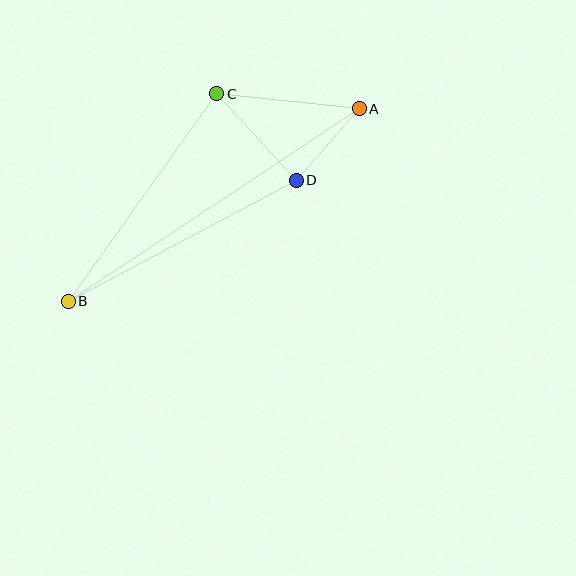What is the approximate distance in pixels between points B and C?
The distance between B and C is approximately 255 pixels.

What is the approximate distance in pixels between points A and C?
The distance between A and C is approximately 144 pixels.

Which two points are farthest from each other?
Points A and B are farthest from each other.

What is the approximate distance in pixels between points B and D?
The distance between B and D is approximately 258 pixels.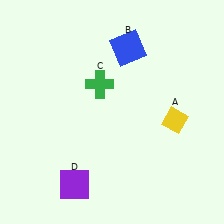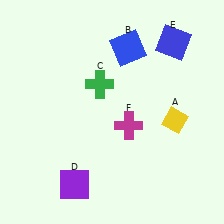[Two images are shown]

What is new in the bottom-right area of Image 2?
A magenta cross (F) was added in the bottom-right area of Image 2.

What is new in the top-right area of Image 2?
A blue square (E) was added in the top-right area of Image 2.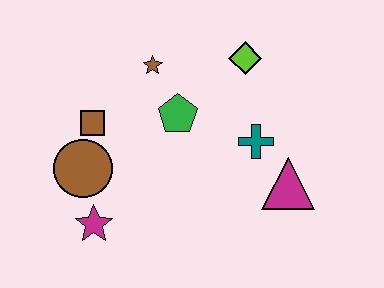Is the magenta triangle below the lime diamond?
Yes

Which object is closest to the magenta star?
The brown circle is closest to the magenta star.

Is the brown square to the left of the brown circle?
No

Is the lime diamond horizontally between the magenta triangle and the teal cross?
No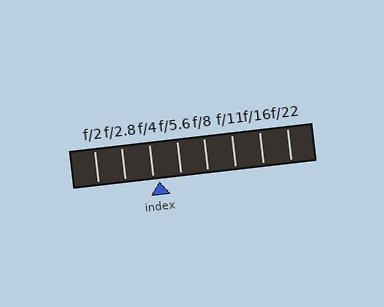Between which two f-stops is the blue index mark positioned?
The index mark is between f/4 and f/5.6.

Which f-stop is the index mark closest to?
The index mark is closest to f/4.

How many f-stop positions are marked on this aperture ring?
There are 8 f-stop positions marked.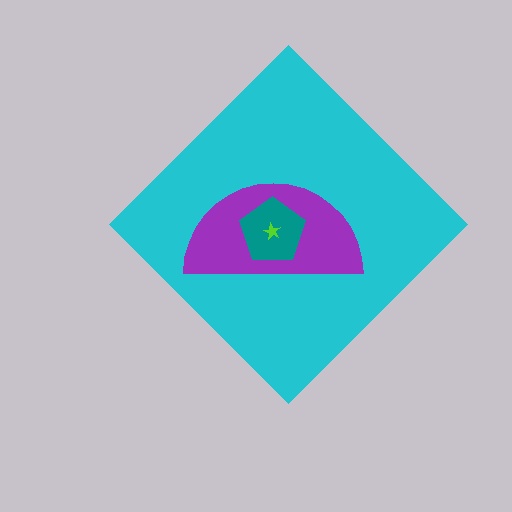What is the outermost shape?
The cyan diamond.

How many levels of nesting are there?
4.